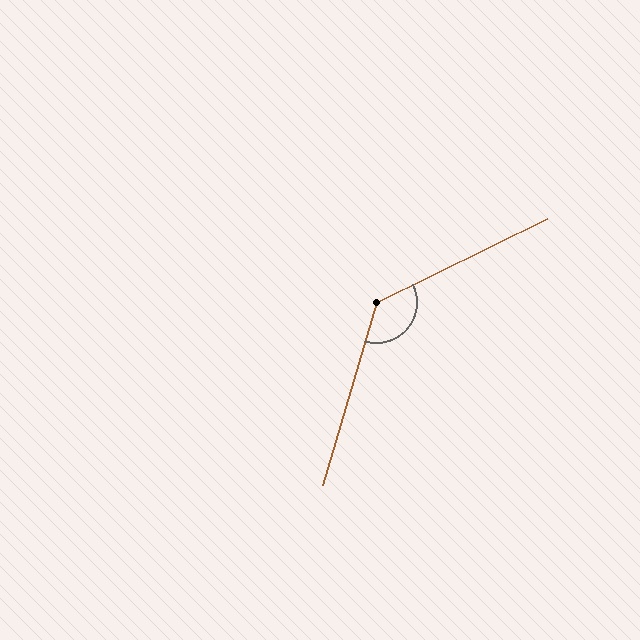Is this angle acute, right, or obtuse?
It is obtuse.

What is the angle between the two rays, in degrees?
Approximately 133 degrees.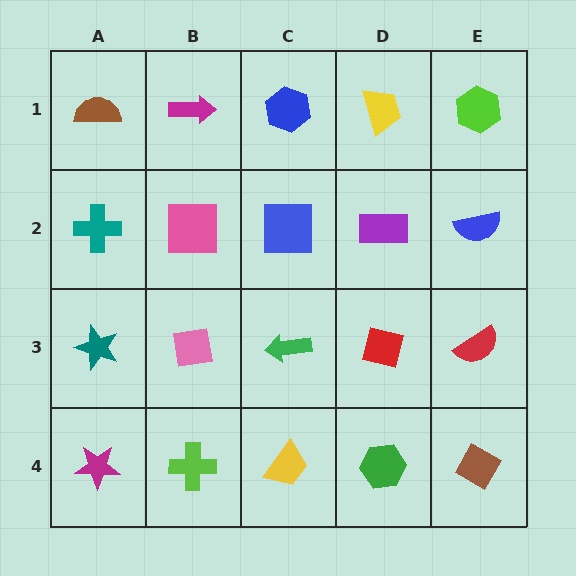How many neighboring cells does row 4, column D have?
3.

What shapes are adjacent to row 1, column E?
A blue semicircle (row 2, column E), a yellow trapezoid (row 1, column D).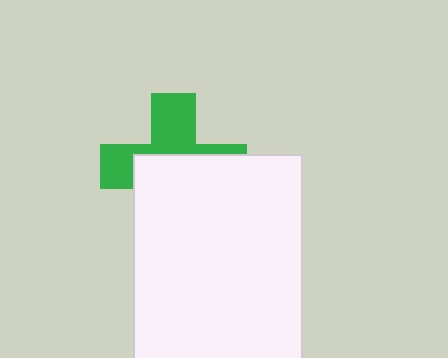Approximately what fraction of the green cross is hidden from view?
Roughly 56% of the green cross is hidden behind the white rectangle.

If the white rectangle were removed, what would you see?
You would see the complete green cross.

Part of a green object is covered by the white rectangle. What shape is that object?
It is a cross.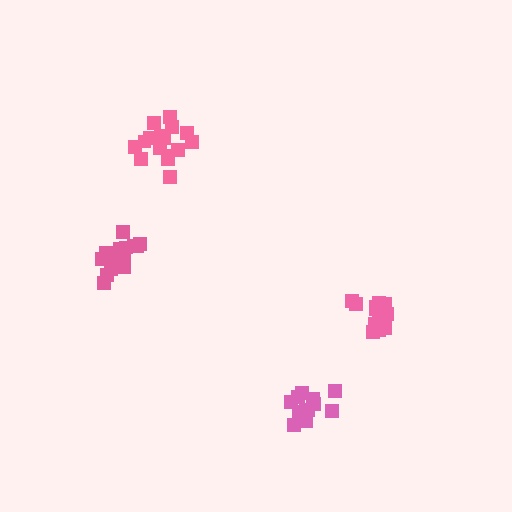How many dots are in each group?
Group 1: 12 dots, Group 2: 16 dots, Group 3: 14 dots, Group 4: 16 dots (58 total).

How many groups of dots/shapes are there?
There are 4 groups.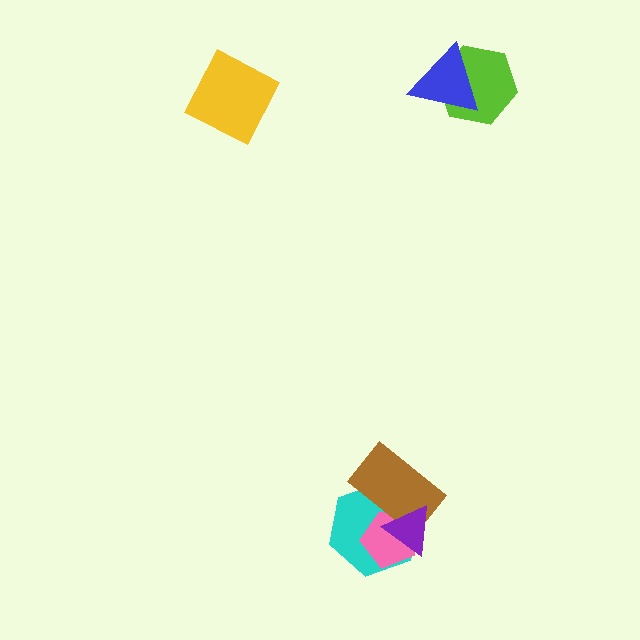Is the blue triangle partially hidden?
No, no other shape covers it.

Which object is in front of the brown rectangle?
The purple triangle is in front of the brown rectangle.